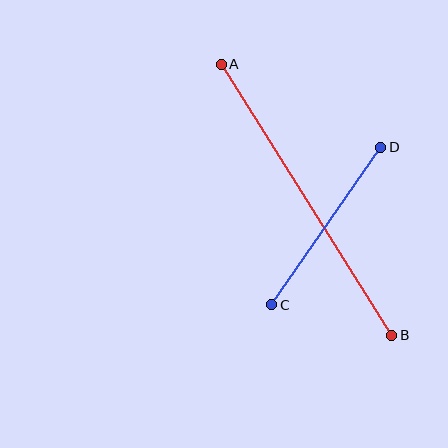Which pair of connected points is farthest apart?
Points A and B are farthest apart.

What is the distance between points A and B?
The distance is approximately 320 pixels.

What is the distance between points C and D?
The distance is approximately 191 pixels.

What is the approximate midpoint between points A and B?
The midpoint is at approximately (306, 200) pixels.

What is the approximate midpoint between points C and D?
The midpoint is at approximately (326, 226) pixels.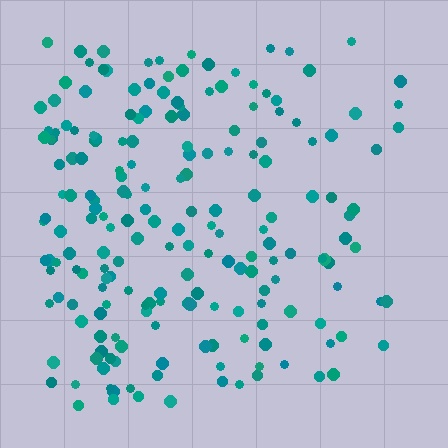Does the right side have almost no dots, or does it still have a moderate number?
Still a moderate number, just noticeably fewer than the left.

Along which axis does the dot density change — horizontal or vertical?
Horizontal.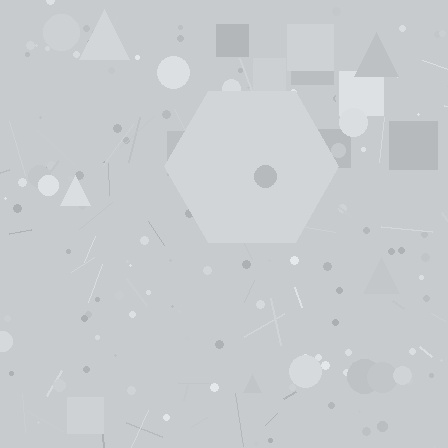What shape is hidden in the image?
A hexagon is hidden in the image.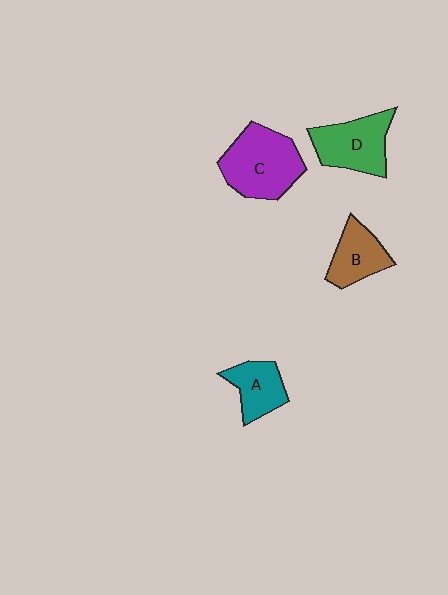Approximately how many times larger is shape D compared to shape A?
Approximately 1.4 times.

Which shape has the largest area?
Shape C (purple).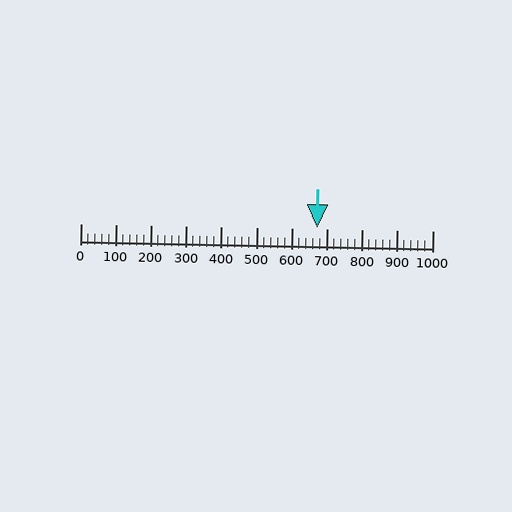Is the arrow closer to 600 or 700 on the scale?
The arrow is closer to 700.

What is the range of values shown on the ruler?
The ruler shows values from 0 to 1000.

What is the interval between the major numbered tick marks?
The major tick marks are spaced 100 units apart.